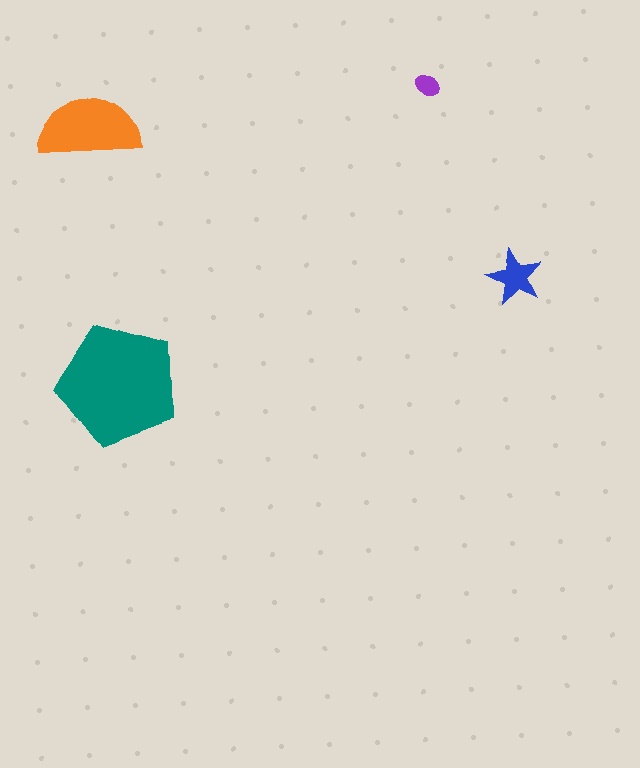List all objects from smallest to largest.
The purple ellipse, the blue star, the orange semicircle, the teal pentagon.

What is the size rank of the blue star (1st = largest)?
3rd.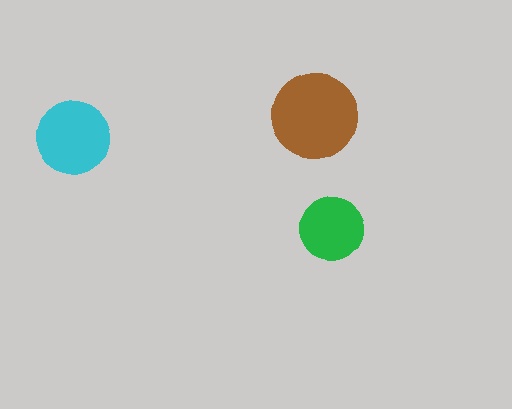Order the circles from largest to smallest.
the brown one, the cyan one, the green one.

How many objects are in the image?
There are 3 objects in the image.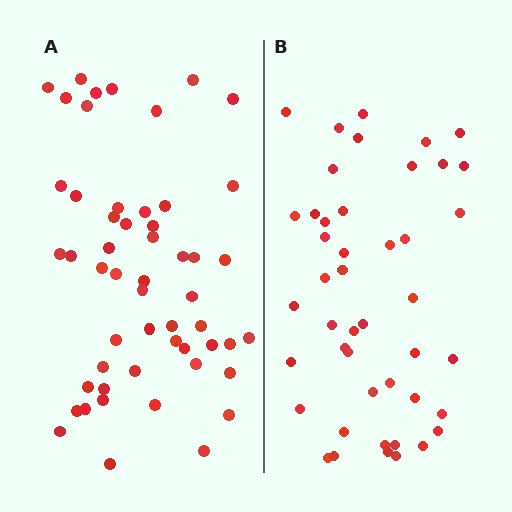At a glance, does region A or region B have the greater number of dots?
Region A (the left region) has more dots.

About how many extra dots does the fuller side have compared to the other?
Region A has roughly 8 or so more dots than region B.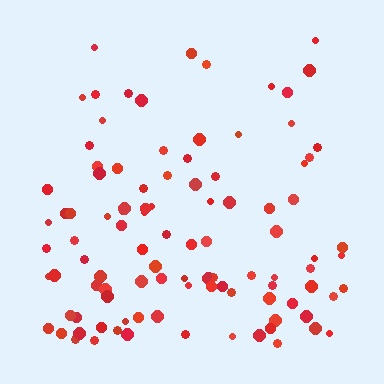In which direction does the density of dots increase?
From top to bottom, with the bottom side densest.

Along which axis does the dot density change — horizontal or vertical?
Vertical.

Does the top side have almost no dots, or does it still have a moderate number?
Still a moderate number, just noticeably fewer than the bottom.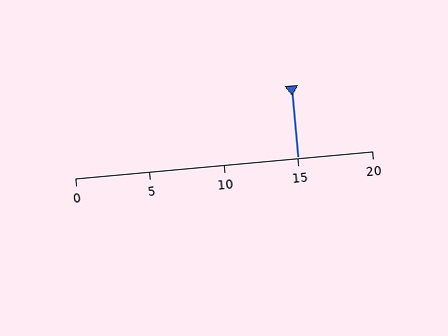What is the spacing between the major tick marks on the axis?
The major ticks are spaced 5 apart.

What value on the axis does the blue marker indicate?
The marker indicates approximately 15.